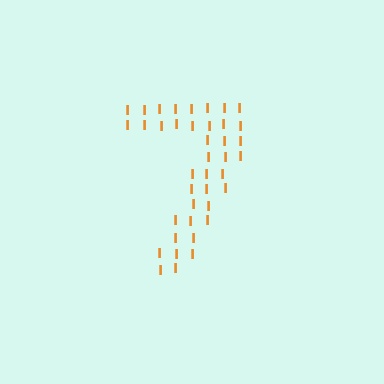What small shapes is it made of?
It is made of small letter I's.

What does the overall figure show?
The overall figure shows the digit 7.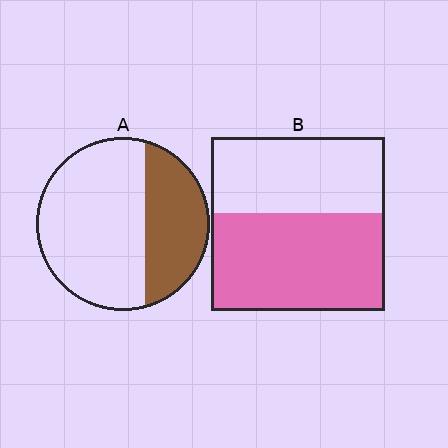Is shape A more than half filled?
No.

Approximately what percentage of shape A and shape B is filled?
A is approximately 35% and B is approximately 55%.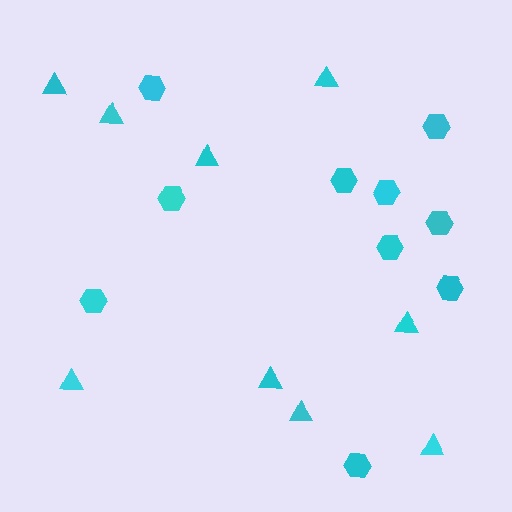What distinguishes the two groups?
There are 2 groups: one group of hexagons (10) and one group of triangles (9).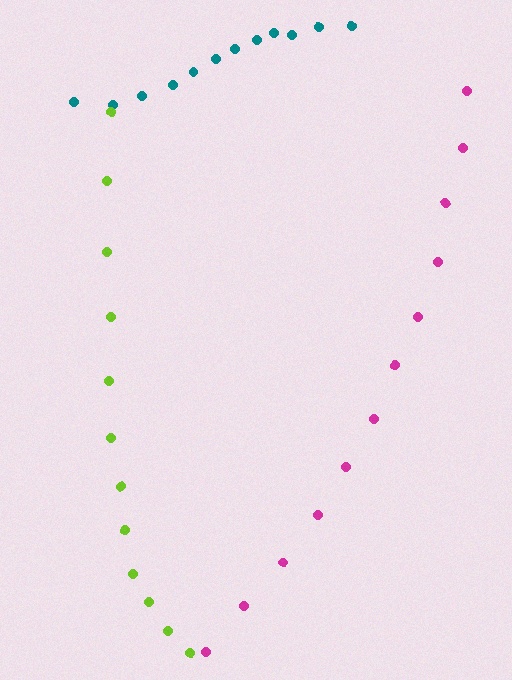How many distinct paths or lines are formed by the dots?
There are 3 distinct paths.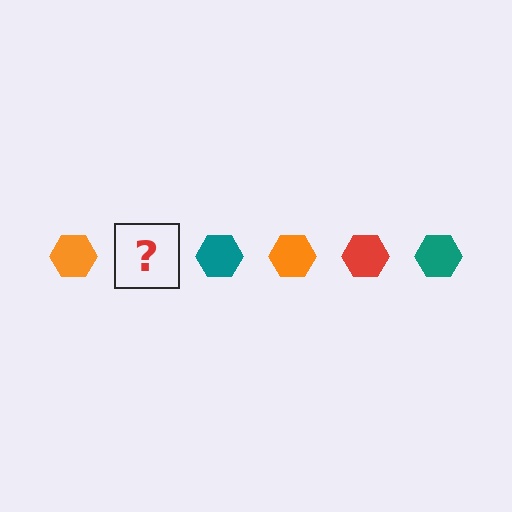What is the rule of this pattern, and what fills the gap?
The rule is that the pattern cycles through orange, red, teal hexagons. The gap should be filled with a red hexagon.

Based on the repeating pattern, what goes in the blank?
The blank should be a red hexagon.